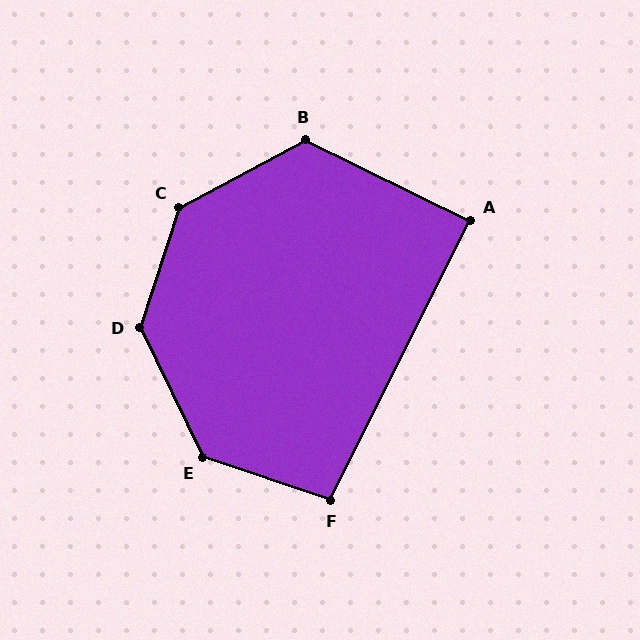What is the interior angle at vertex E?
Approximately 135 degrees (obtuse).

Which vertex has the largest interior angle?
C, at approximately 136 degrees.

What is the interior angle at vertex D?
Approximately 136 degrees (obtuse).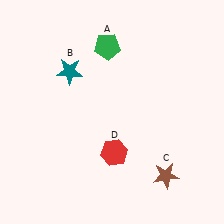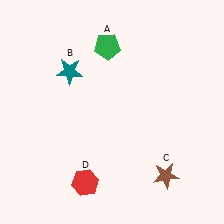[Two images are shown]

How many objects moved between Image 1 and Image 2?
1 object moved between the two images.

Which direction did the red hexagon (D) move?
The red hexagon (D) moved down.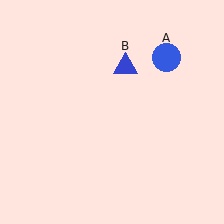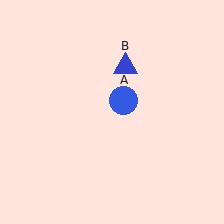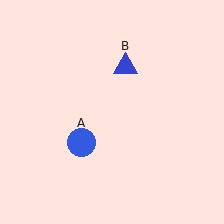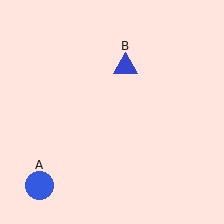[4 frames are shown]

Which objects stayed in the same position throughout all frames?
Blue triangle (object B) remained stationary.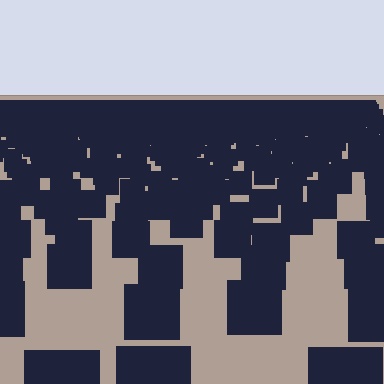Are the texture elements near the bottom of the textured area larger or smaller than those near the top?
Larger. Near the bottom, elements are closer to the viewer and appear at a bigger on-screen size.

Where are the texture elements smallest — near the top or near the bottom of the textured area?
Near the top.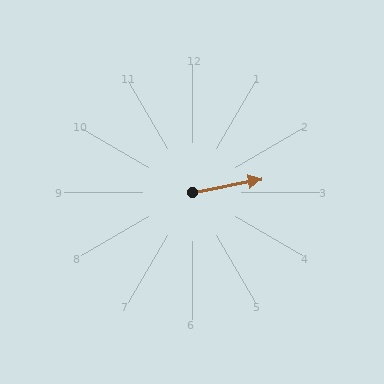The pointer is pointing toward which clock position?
Roughly 3 o'clock.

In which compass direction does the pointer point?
East.